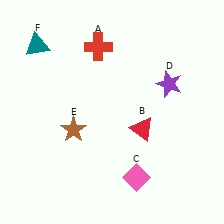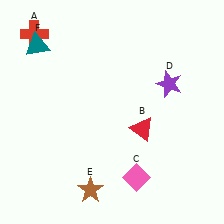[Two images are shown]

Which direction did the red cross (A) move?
The red cross (A) moved left.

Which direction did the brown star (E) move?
The brown star (E) moved down.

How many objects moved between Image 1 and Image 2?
2 objects moved between the two images.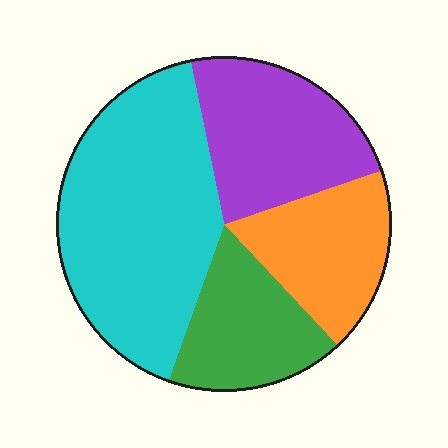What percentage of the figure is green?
Green takes up about one sixth (1/6) of the figure.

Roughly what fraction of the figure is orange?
Orange takes up about one sixth (1/6) of the figure.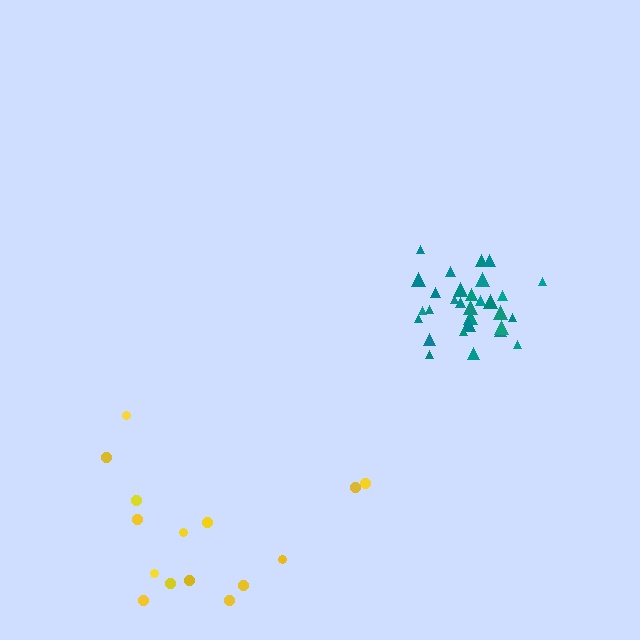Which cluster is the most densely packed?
Teal.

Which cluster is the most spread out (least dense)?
Yellow.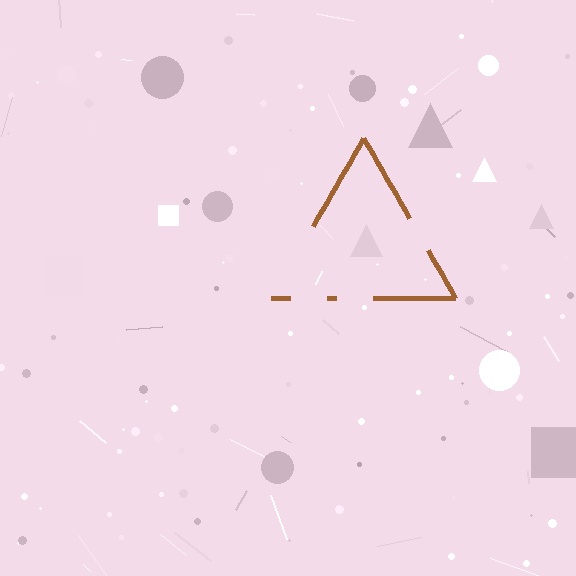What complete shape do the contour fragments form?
The contour fragments form a triangle.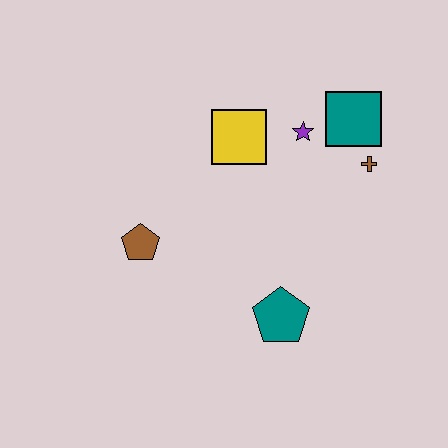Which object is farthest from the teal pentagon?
The teal square is farthest from the teal pentagon.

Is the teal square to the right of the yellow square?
Yes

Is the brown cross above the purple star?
No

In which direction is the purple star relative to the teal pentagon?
The purple star is above the teal pentagon.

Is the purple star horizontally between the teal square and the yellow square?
Yes